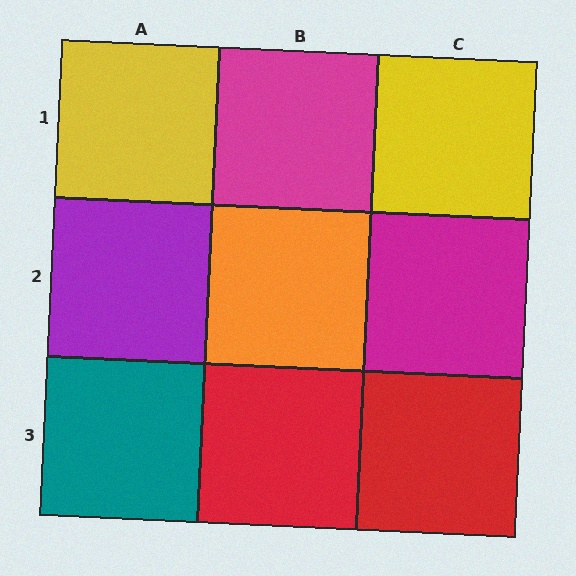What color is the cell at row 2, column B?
Orange.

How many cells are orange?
1 cell is orange.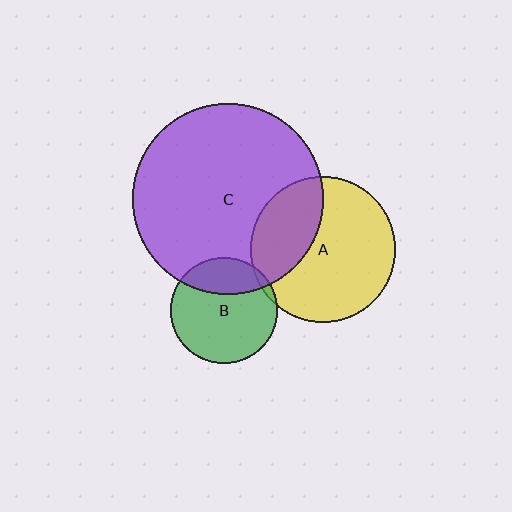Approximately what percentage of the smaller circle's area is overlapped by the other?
Approximately 5%.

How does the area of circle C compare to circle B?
Approximately 3.2 times.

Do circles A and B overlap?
Yes.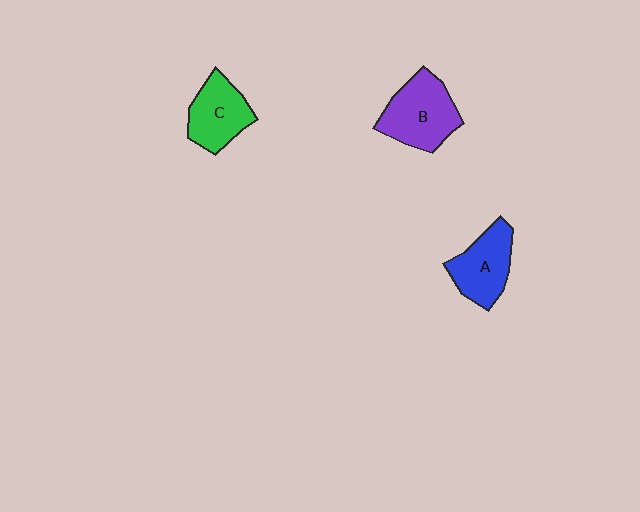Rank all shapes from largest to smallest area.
From largest to smallest: B (purple), A (blue), C (green).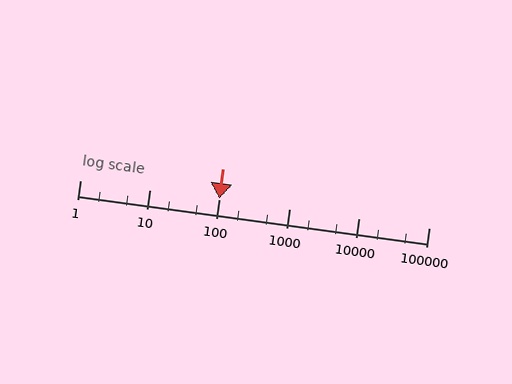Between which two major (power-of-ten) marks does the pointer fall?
The pointer is between 100 and 1000.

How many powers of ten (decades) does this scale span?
The scale spans 5 decades, from 1 to 100000.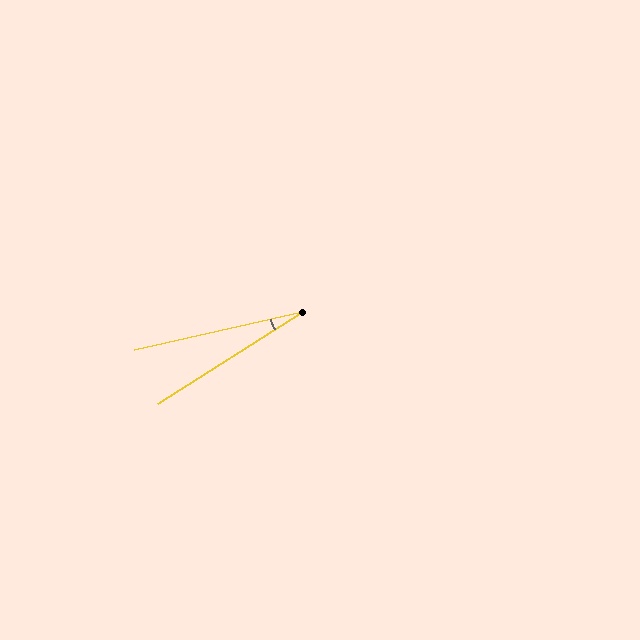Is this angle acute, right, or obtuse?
It is acute.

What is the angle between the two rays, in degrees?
Approximately 19 degrees.